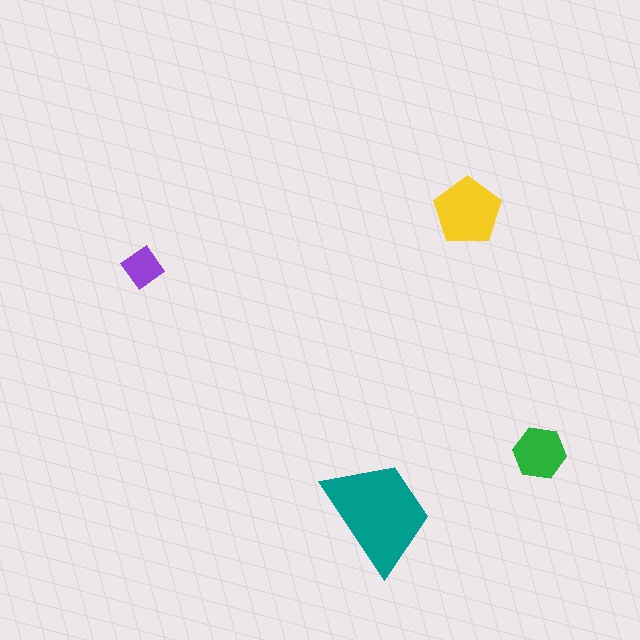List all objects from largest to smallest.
The teal trapezoid, the yellow pentagon, the green hexagon, the purple diamond.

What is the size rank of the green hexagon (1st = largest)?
3rd.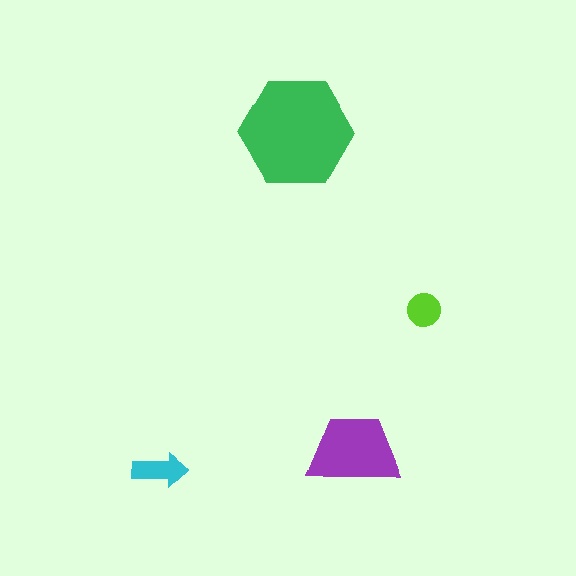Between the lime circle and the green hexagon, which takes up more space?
The green hexagon.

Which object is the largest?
The green hexagon.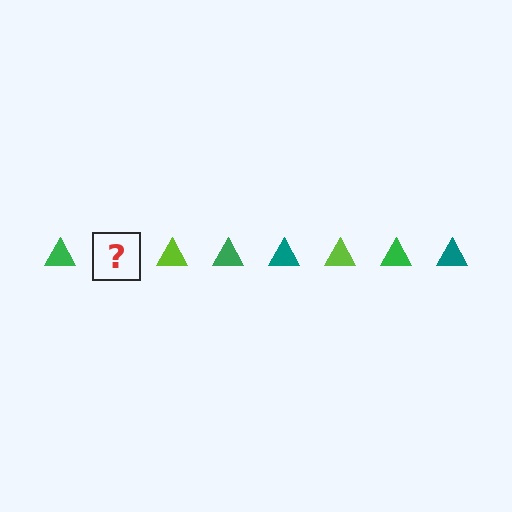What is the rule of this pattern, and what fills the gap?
The rule is that the pattern cycles through green, teal, lime triangles. The gap should be filled with a teal triangle.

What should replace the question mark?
The question mark should be replaced with a teal triangle.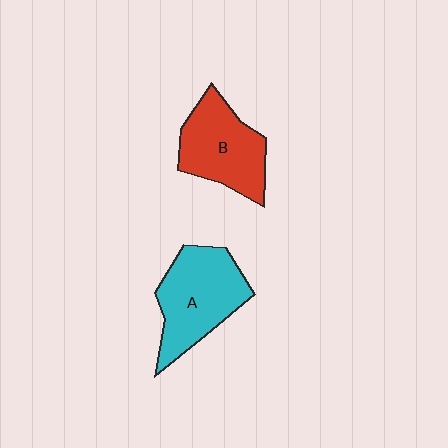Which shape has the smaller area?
Shape B (red).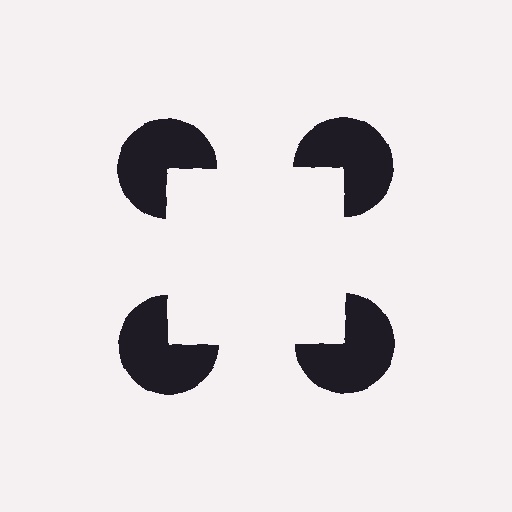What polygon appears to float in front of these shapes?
An illusory square — its edges are inferred from the aligned wedge cuts in the pac-man discs, not physically drawn.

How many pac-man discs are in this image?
There are 4 — one at each vertex of the illusory square.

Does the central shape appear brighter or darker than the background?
It typically appears slightly brighter than the background, even though no actual brightness change is drawn.